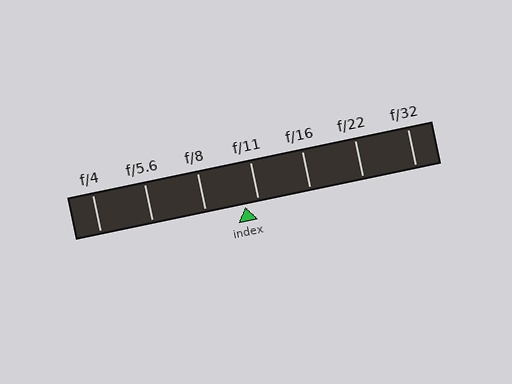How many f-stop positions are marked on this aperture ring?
There are 7 f-stop positions marked.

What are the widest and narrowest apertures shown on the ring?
The widest aperture shown is f/4 and the narrowest is f/32.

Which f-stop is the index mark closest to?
The index mark is closest to f/11.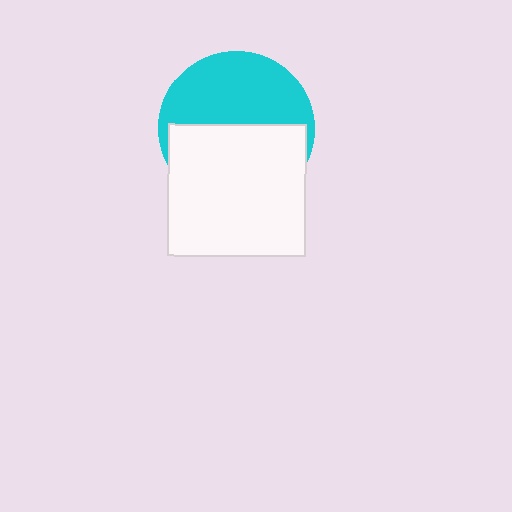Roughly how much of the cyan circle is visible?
About half of it is visible (roughly 49%).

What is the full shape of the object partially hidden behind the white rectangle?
The partially hidden object is a cyan circle.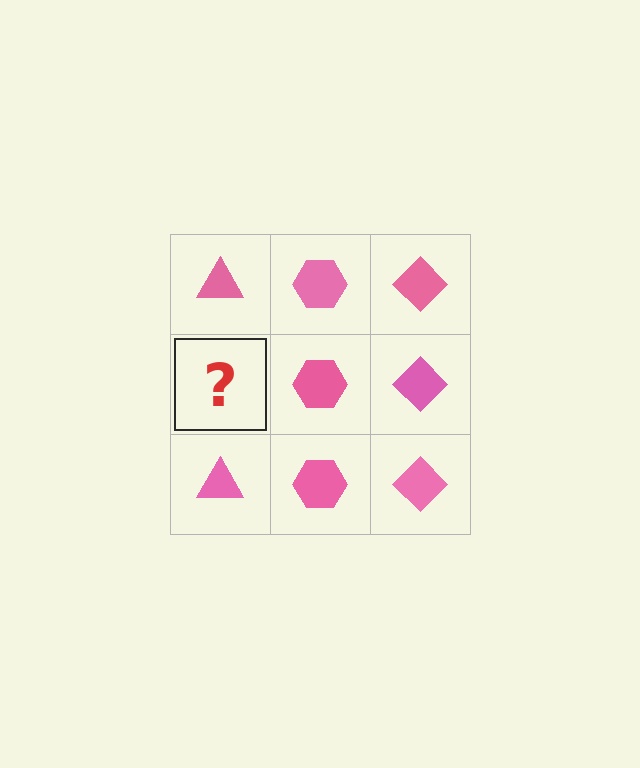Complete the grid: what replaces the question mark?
The question mark should be replaced with a pink triangle.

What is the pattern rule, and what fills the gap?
The rule is that each column has a consistent shape. The gap should be filled with a pink triangle.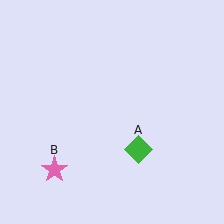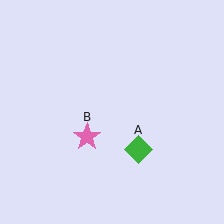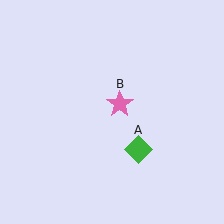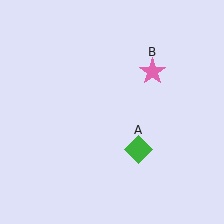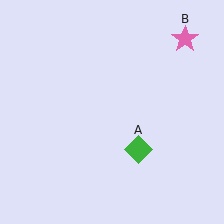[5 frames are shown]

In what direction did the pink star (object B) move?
The pink star (object B) moved up and to the right.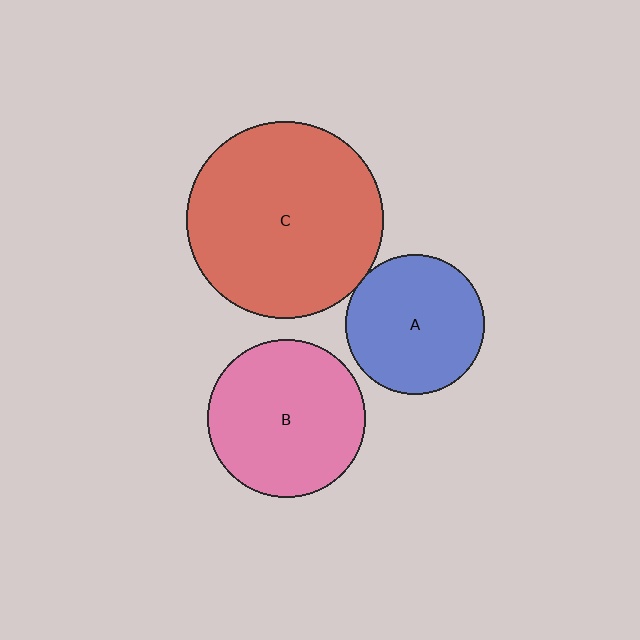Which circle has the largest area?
Circle C (red).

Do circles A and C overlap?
Yes.